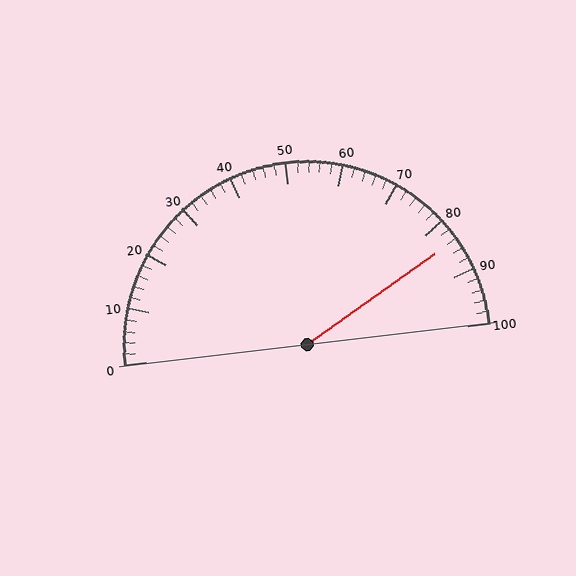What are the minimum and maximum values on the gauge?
The gauge ranges from 0 to 100.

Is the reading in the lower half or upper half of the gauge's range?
The reading is in the upper half of the range (0 to 100).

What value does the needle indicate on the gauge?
The needle indicates approximately 84.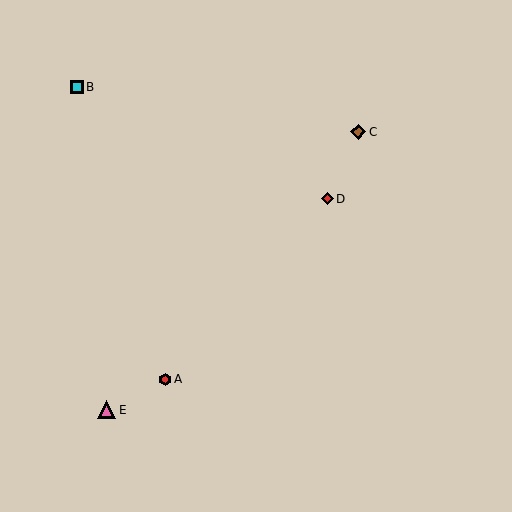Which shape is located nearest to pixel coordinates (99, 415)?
The pink triangle (labeled E) at (107, 410) is nearest to that location.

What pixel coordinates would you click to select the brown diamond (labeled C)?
Click at (358, 132) to select the brown diamond C.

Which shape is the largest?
The pink triangle (labeled E) is the largest.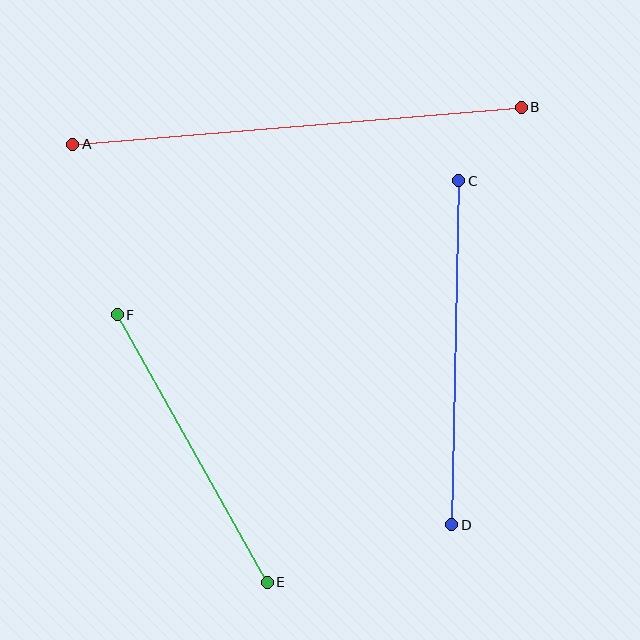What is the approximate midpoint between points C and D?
The midpoint is at approximately (455, 353) pixels.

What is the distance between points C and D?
The distance is approximately 344 pixels.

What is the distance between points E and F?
The distance is approximately 307 pixels.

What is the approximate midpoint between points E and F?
The midpoint is at approximately (192, 448) pixels.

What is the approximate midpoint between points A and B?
The midpoint is at approximately (297, 126) pixels.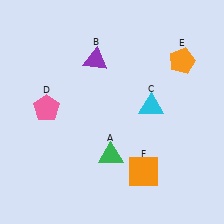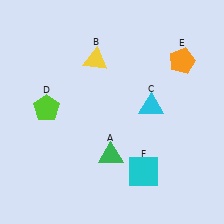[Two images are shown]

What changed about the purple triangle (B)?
In Image 1, B is purple. In Image 2, it changed to yellow.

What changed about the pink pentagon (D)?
In Image 1, D is pink. In Image 2, it changed to lime.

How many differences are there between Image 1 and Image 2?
There are 3 differences between the two images.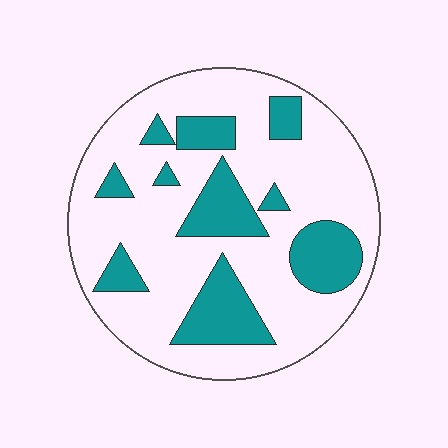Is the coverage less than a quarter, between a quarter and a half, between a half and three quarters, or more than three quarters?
Between a quarter and a half.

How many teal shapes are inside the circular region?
10.